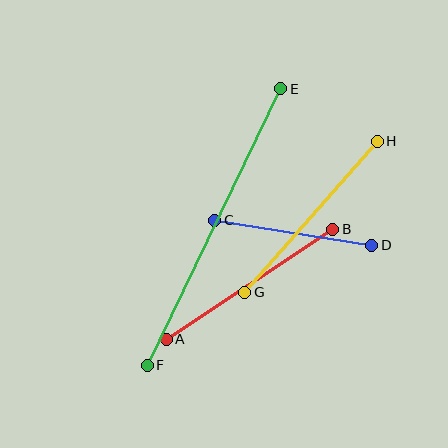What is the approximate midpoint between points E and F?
The midpoint is at approximately (214, 227) pixels.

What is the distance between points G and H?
The distance is approximately 201 pixels.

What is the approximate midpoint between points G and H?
The midpoint is at approximately (311, 217) pixels.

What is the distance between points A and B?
The distance is approximately 199 pixels.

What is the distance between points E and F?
The distance is approximately 307 pixels.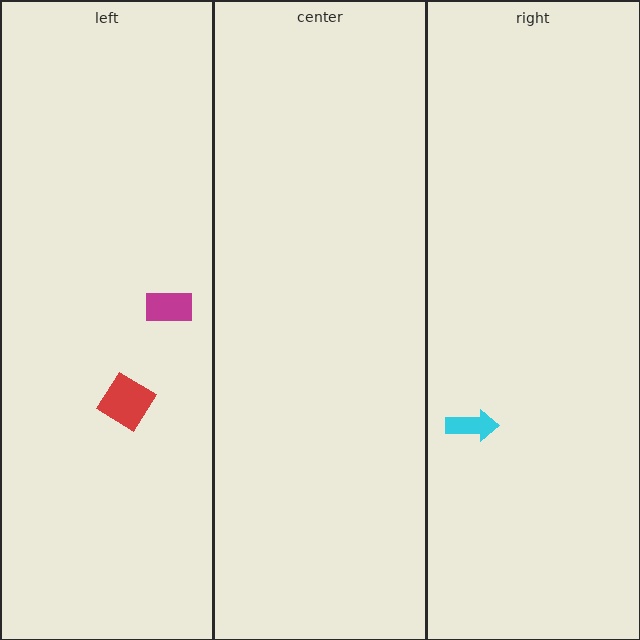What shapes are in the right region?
The cyan arrow.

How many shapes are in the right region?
1.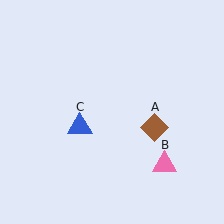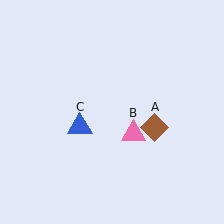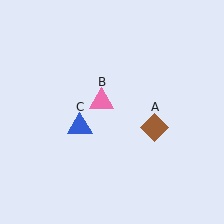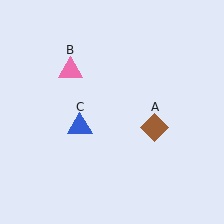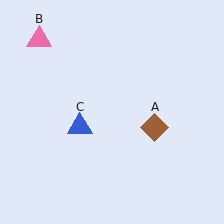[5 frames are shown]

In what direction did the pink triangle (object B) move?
The pink triangle (object B) moved up and to the left.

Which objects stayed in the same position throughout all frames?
Brown diamond (object A) and blue triangle (object C) remained stationary.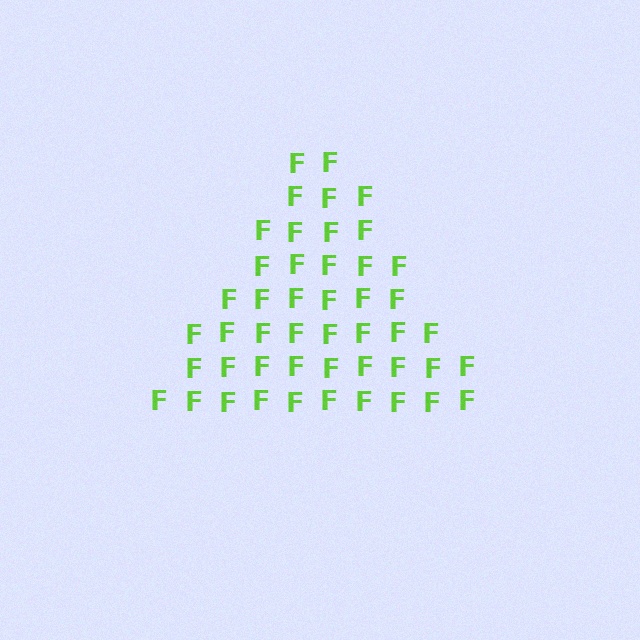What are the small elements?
The small elements are letter F's.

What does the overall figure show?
The overall figure shows a triangle.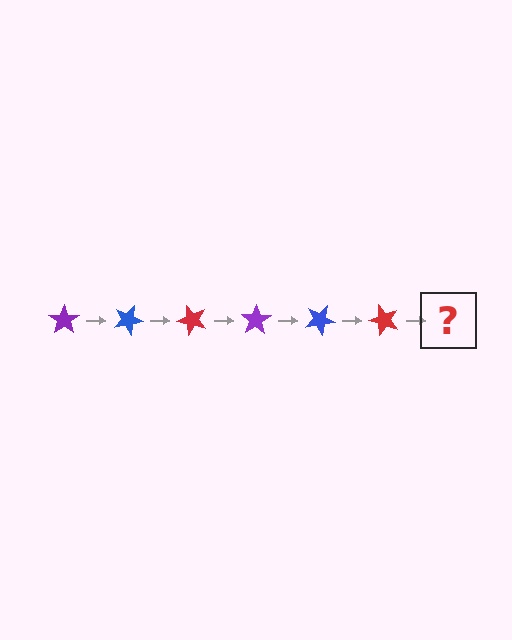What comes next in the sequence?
The next element should be a purple star, rotated 150 degrees from the start.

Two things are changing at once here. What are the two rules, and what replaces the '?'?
The two rules are that it rotates 25 degrees each step and the color cycles through purple, blue, and red. The '?' should be a purple star, rotated 150 degrees from the start.